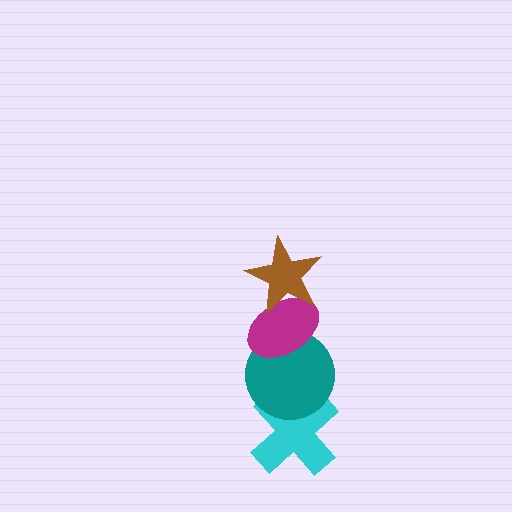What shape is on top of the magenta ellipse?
The brown star is on top of the magenta ellipse.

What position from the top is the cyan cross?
The cyan cross is 4th from the top.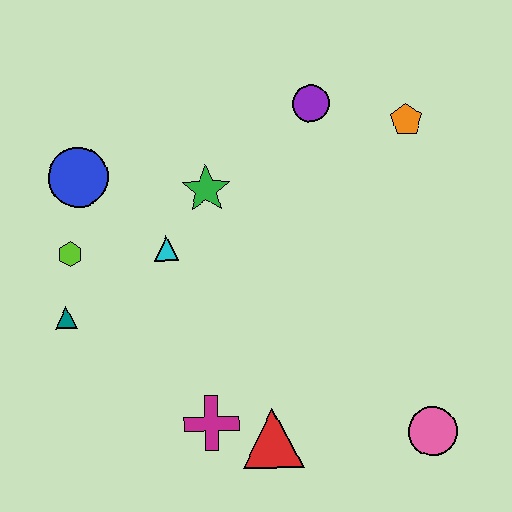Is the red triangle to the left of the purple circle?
Yes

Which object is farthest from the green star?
The pink circle is farthest from the green star.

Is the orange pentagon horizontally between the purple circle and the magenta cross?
No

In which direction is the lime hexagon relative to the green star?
The lime hexagon is to the left of the green star.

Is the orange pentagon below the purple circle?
Yes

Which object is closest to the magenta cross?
The red triangle is closest to the magenta cross.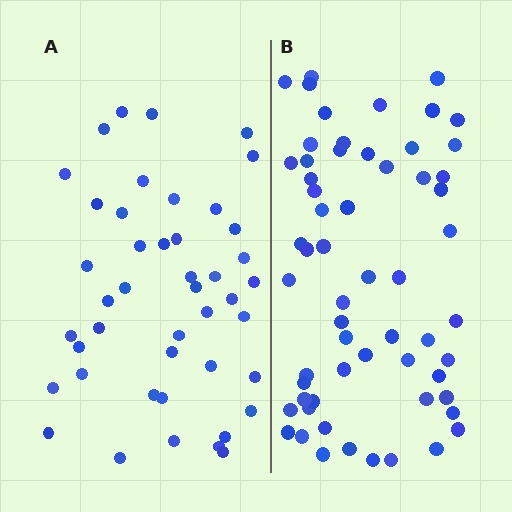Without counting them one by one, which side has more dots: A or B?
Region B (the right region) has more dots.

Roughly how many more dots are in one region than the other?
Region B has approximately 15 more dots than region A.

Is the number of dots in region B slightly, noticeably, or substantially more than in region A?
Region B has noticeably more, but not dramatically so. The ratio is roughly 1.4 to 1.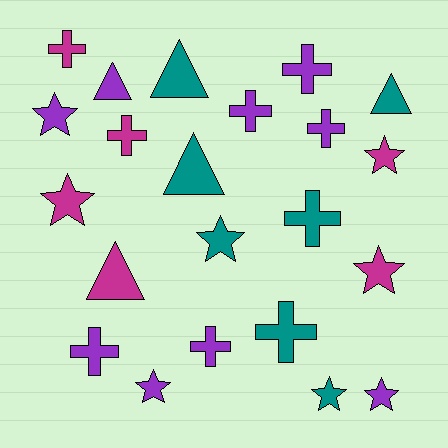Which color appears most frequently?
Purple, with 9 objects.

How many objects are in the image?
There are 22 objects.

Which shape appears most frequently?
Cross, with 9 objects.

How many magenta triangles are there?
There is 1 magenta triangle.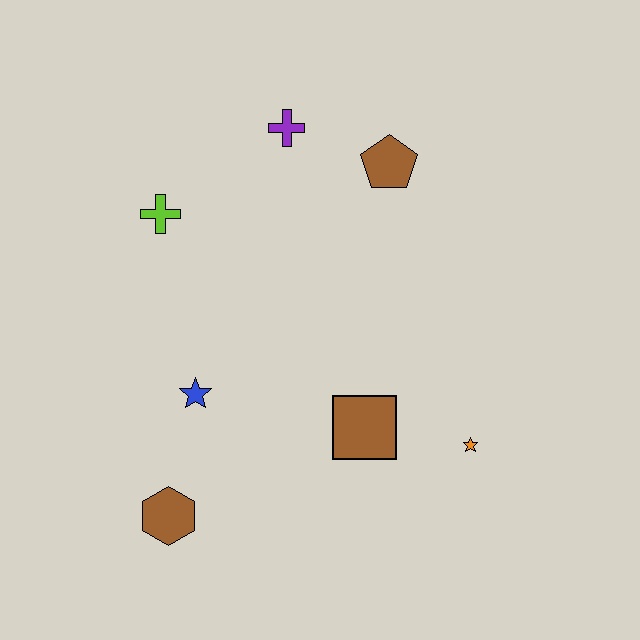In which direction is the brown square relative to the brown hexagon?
The brown square is to the right of the brown hexagon.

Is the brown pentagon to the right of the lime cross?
Yes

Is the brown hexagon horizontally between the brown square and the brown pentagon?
No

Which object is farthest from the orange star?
The lime cross is farthest from the orange star.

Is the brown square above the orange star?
Yes